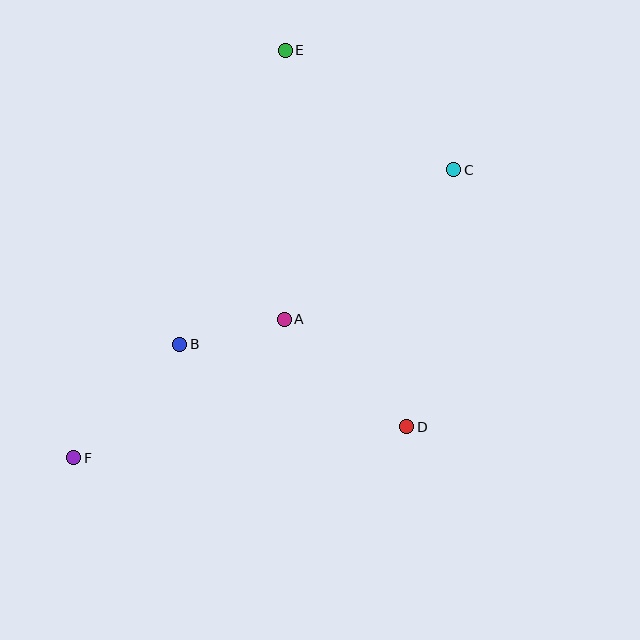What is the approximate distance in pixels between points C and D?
The distance between C and D is approximately 261 pixels.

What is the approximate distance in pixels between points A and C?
The distance between A and C is approximately 226 pixels.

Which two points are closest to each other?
Points A and B are closest to each other.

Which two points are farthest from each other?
Points C and F are farthest from each other.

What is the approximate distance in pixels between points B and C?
The distance between B and C is approximately 325 pixels.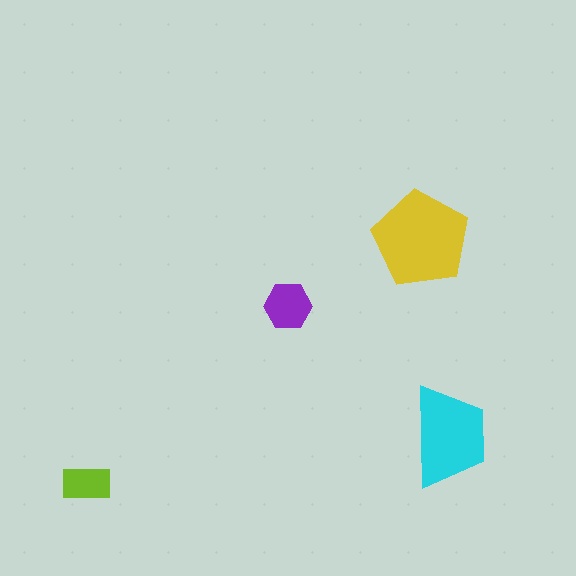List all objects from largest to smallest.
The yellow pentagon, the cyan trapezoid, the purple hexagon, the lime rectangle.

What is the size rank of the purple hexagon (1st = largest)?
3rd.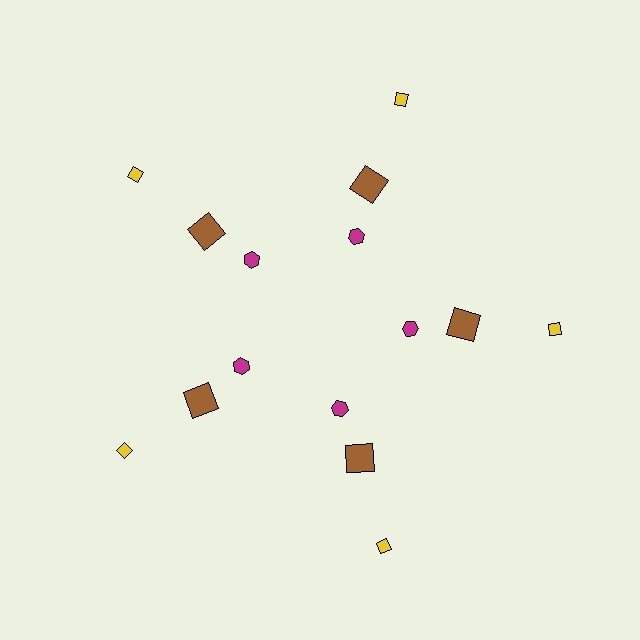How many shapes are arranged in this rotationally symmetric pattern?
There are 15 shapes, arranged in 5 groups of 3.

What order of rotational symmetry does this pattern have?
This pattern has 5-fold rotational symmetry.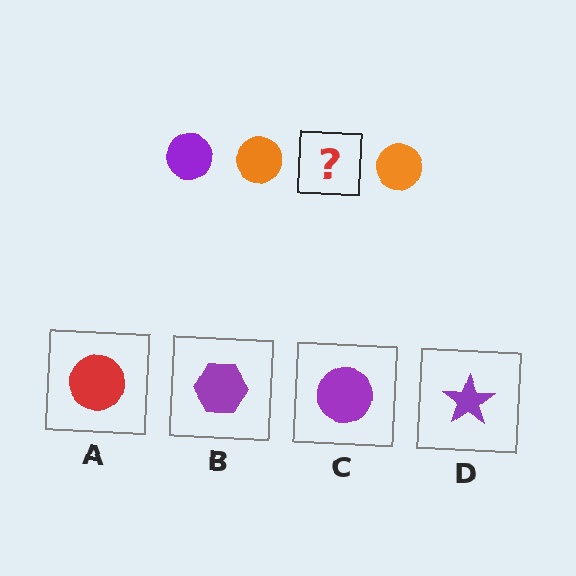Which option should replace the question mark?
Option C.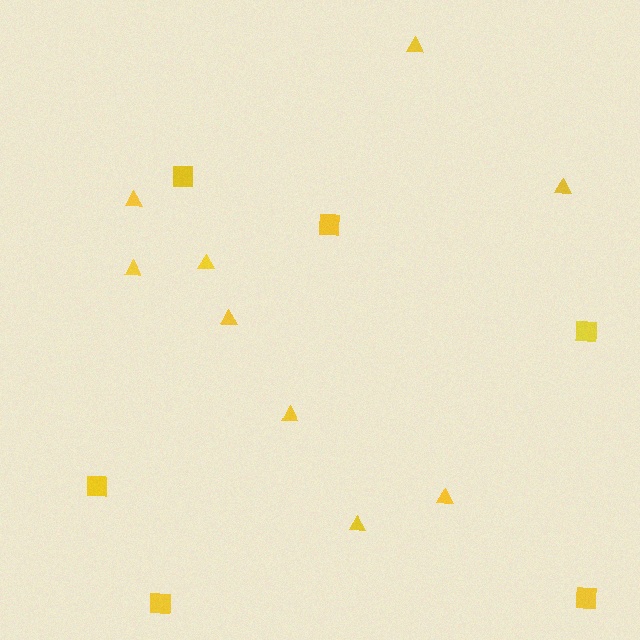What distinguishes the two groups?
There are 2 groups: one group of squares (6) and one group of triangles (9).